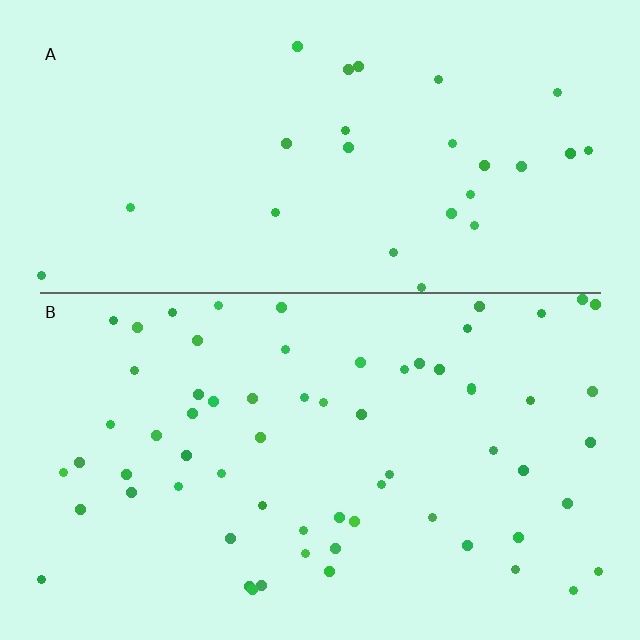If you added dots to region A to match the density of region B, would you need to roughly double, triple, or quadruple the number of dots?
Approximately double.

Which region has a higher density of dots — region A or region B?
B (the bottom).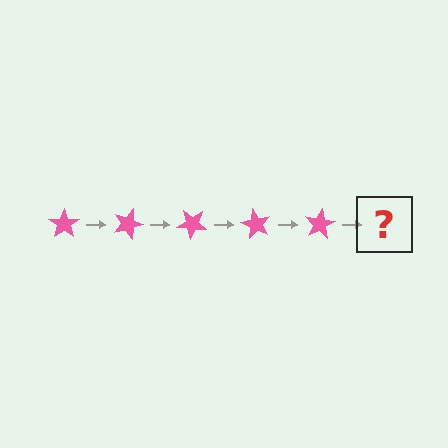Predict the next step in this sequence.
The next step is a pink star rotated 100 degrees.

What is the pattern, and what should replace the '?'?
The pattern is that the star rotates 20 degrees each step. The '?' should be a pink star rotated 100 degrees.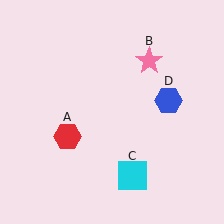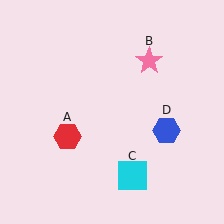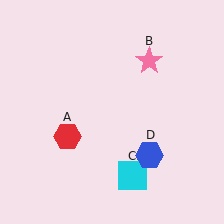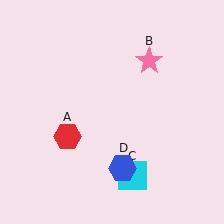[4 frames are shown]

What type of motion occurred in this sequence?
The blue hexagon (object D) rotated clockwise around the center of the scene.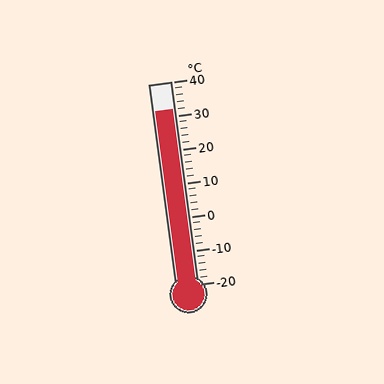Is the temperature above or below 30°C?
The temperature is above 30°C.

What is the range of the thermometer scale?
The thermometer scale ranges from -20°C to 40°C.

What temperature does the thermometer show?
The thermometer shows approximately 32°C.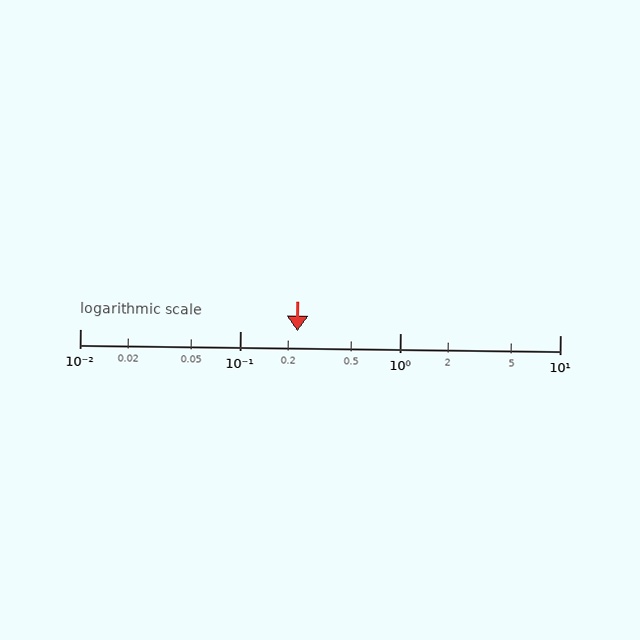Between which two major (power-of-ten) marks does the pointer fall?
The pointer is between 0.1 and 1.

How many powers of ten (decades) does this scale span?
The scale spans 3 decades, from 0.01 to 10.